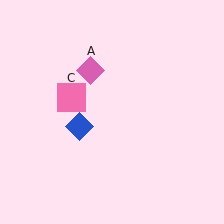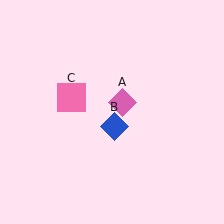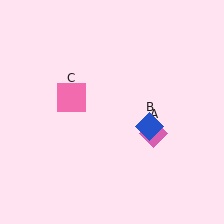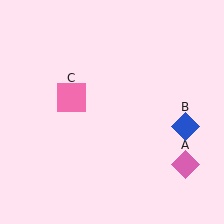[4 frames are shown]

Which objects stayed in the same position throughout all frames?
Pink square (object C) remained stationary.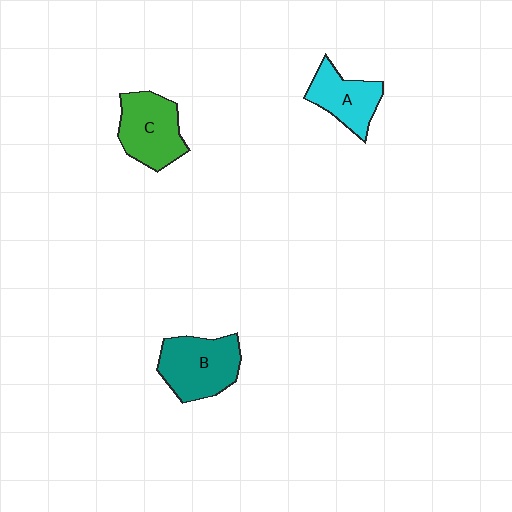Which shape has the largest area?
Shape B (teal).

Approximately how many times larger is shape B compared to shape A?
Approximately 1.4 times.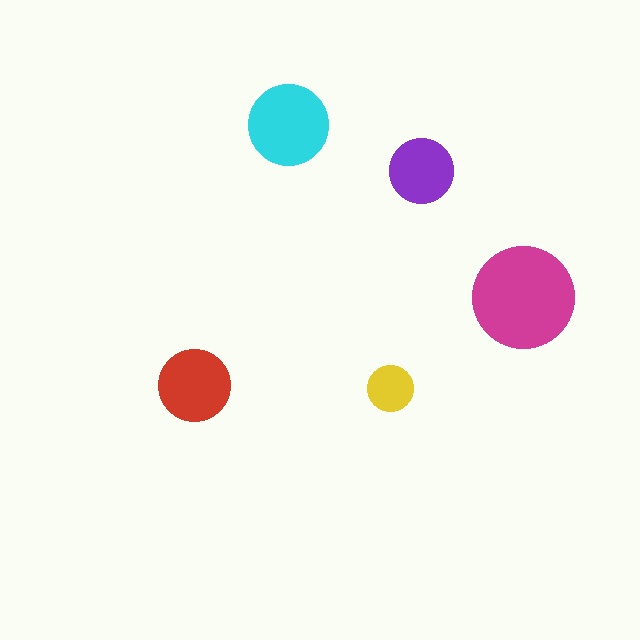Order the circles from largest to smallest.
the magenta one, the cyan one, the red one, the purple one, the yellow one.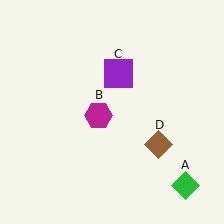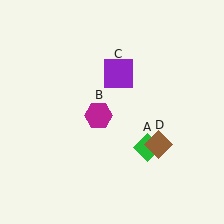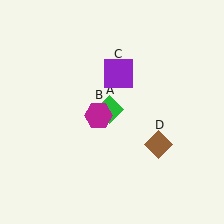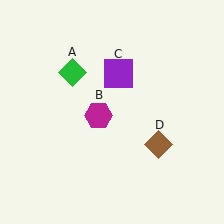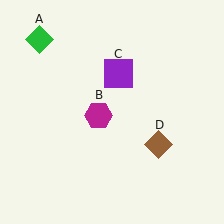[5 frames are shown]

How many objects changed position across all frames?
1 object changed position: green diamond (object A).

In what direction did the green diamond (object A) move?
The green diamond (object A) moved up and to the left.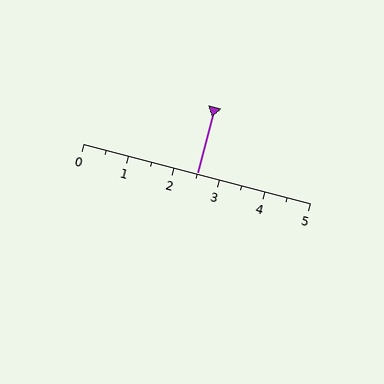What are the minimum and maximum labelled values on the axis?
The axis runs from 0 to 5.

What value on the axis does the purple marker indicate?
The marker indicates approximately 2.5.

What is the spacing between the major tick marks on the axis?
The major ticks are spaced 1 apart.